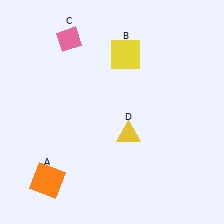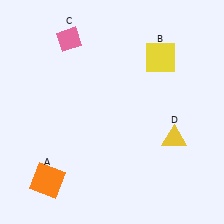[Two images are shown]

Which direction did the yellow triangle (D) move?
The yellow triangle (D) moved right.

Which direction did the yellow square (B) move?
The yellow square (B) moved right.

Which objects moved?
The objects that moved are: the yellow square (B), the yellow triangle (D).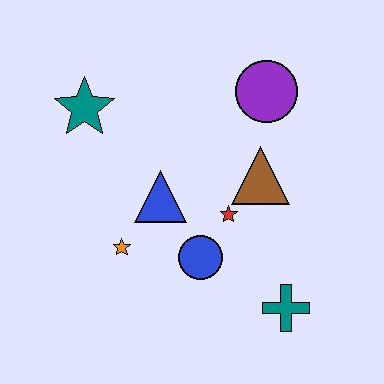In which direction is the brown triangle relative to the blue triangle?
The brown triangle is to the right of the blue triangle.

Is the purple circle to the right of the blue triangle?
Yes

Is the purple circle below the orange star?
No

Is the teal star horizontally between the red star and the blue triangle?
No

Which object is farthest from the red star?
The teal star is farthest from the red star.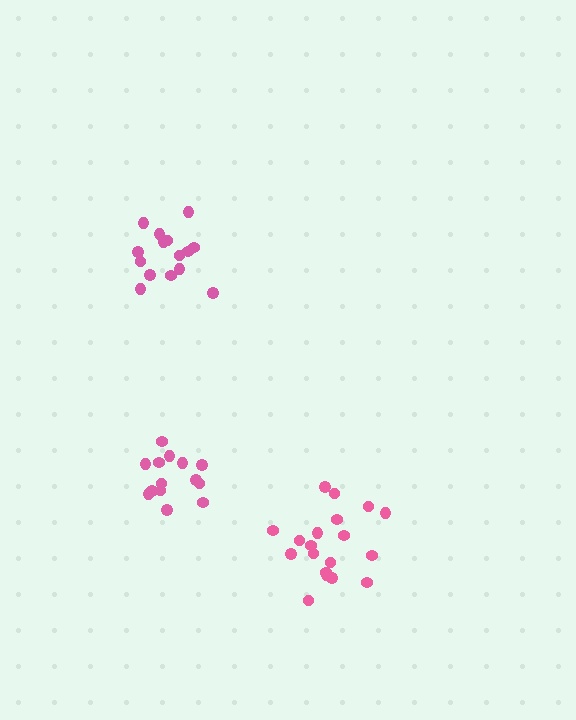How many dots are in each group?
Group 1: 19 dots, Group 2: 15 dots, Group 3: 14 dots (48 total).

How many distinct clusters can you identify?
There are 3 distinct clusters.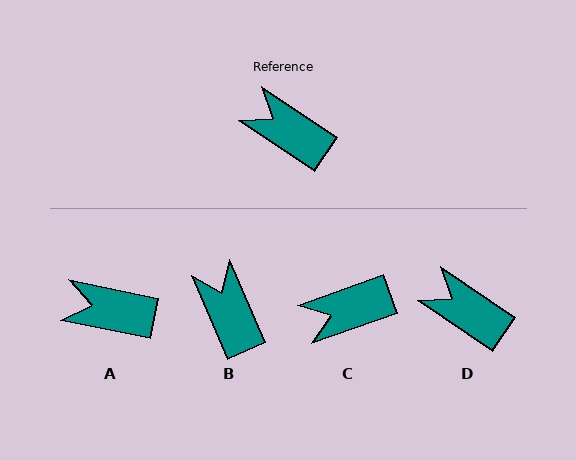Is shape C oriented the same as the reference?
No, it is off by about 54 degrees.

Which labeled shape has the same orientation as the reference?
D.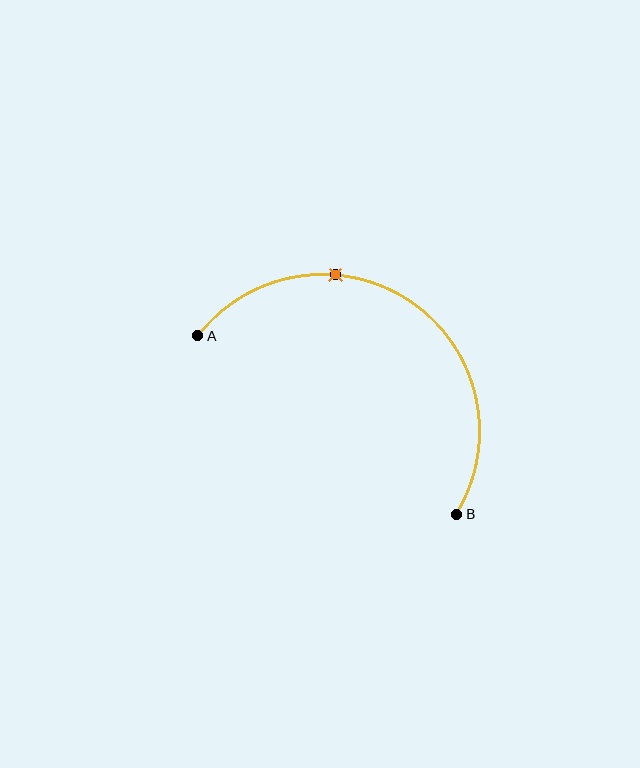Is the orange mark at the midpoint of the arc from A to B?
No. The orange mark lies on the arc but is closer to endpoint A. The arc midpoint would be at the point on the curve equidistant along the arc from both A and B.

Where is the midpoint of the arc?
The arc midpoint is the point on the curve farthest from the straight line joining A and B. It sits above and to the right of that line.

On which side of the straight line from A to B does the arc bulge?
The arc bulges above and to the right of the straight line connecting A and B.